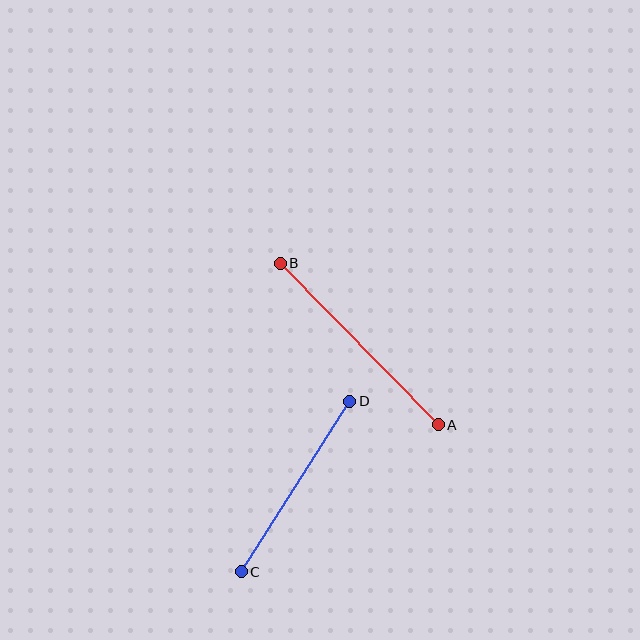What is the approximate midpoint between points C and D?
The midpoint is at approximately (296, 486) pixels.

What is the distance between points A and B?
The distance is approximately 226 pixels.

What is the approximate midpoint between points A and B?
The midpoint is at approximately (359, 344) pixels.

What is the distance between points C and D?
The distance is approximately 202 pixels.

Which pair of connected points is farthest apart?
Points A and B are farthest apart.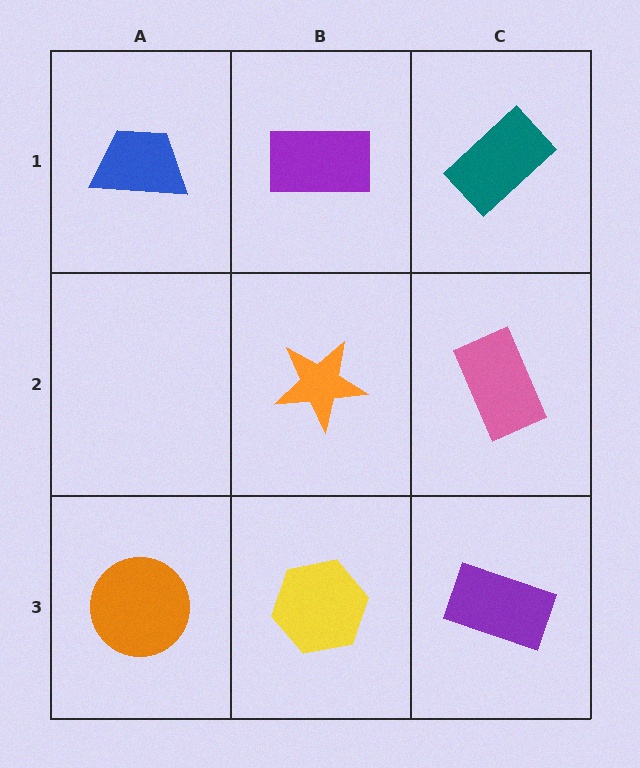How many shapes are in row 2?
2 shapes.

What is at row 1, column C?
A teal rectangle.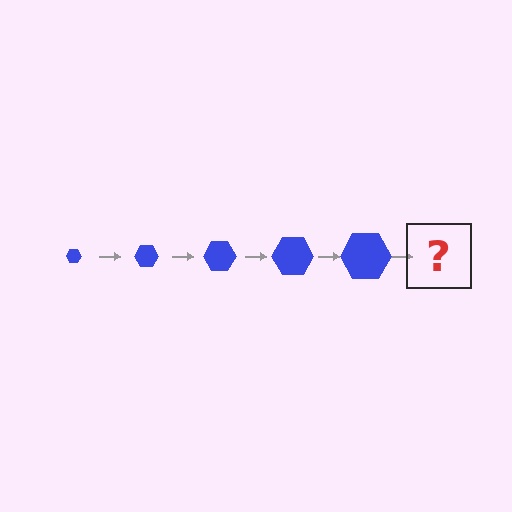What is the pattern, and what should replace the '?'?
The pattern is that the hexagon gets progressively larger each step. The '?' should be a blue hexagon, larger than the previous one.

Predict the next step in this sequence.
The next step is a blue hexagon, larger than the previous one.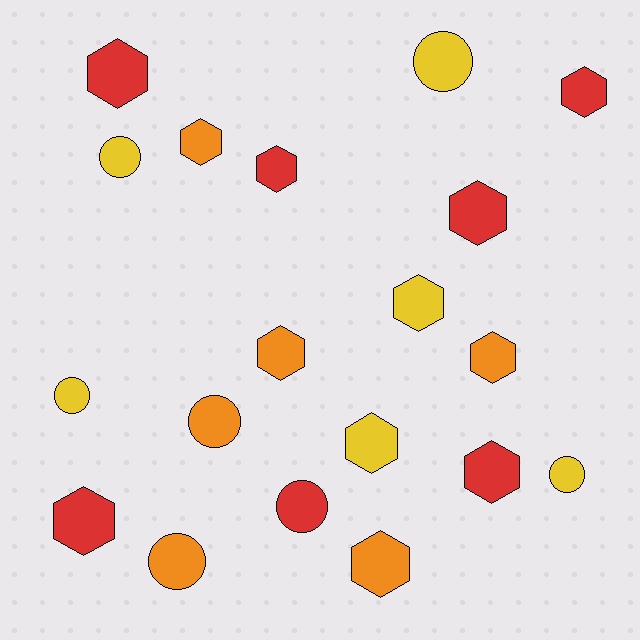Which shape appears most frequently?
Hexagon, with 12 objects.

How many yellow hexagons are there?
There are 2 yellow hexagons.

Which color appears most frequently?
Red, with 7 objects.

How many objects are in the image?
There are 19 objects.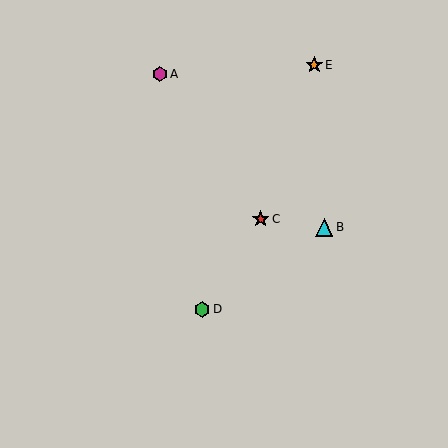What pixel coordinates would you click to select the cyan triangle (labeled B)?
Click at (324, 228) to select the cyan triangle B.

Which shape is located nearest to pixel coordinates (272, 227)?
The red star (labeled C) at (261, 219) is nearest to that location.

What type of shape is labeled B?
Shape B is a cyan triangle.